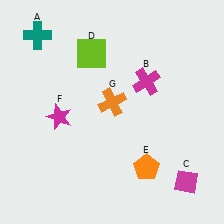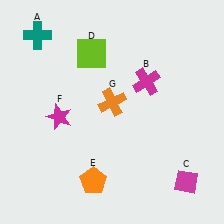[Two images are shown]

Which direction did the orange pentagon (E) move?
The orange pentagon (E) moved left.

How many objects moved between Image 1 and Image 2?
1 object moved between the two images.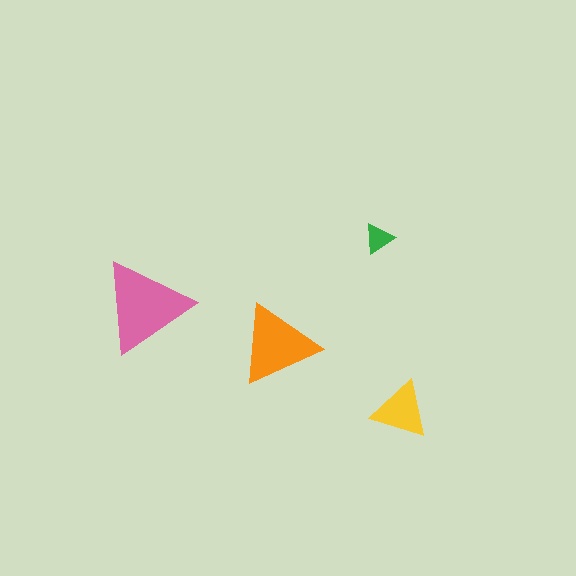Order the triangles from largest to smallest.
the pink one, the orange one, the yellow one, the green one.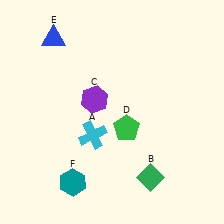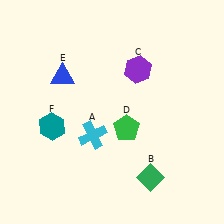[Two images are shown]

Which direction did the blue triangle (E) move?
The blue triangle (E) moved down.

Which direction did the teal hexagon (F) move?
The teal hexagon (F) moved up.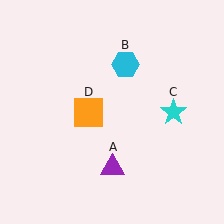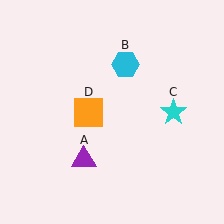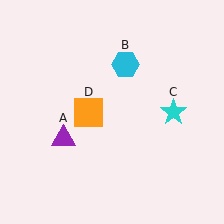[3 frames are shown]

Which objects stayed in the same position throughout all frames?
Cyan hexagon (object B) and cyan star (object C) and orange square (object D) remained stationary.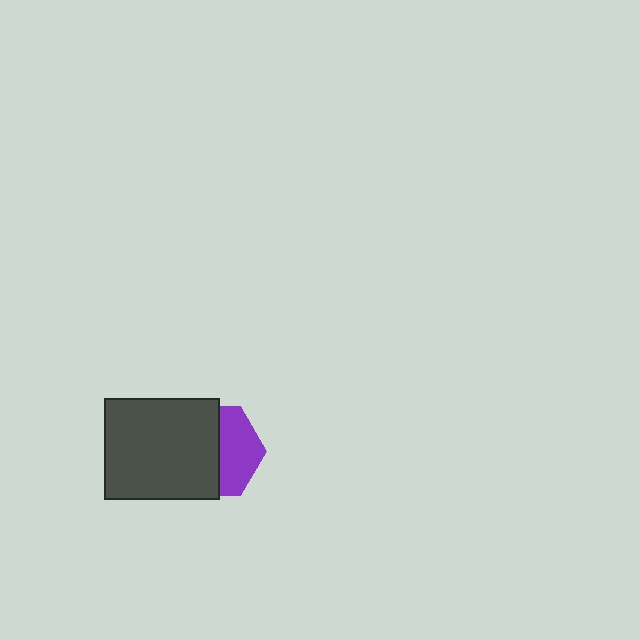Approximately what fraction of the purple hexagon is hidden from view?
Roughly 56% of the purple hexagon is hidden behind the dark gray rectangle.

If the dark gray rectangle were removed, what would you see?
You would see the complete purple hexagon.